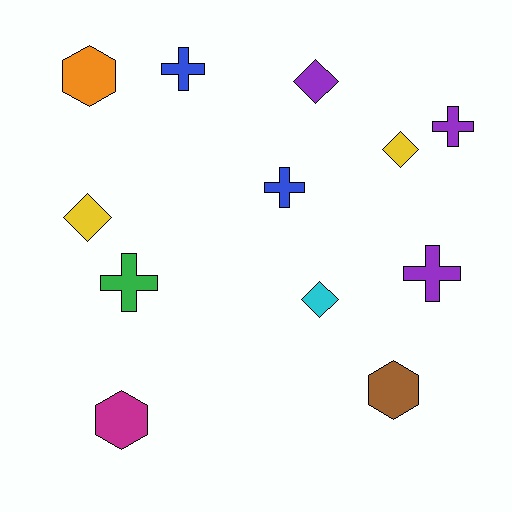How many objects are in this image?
There are 12 objects.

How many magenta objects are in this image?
There is 1 magenta object.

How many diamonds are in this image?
There are 4 diamonds.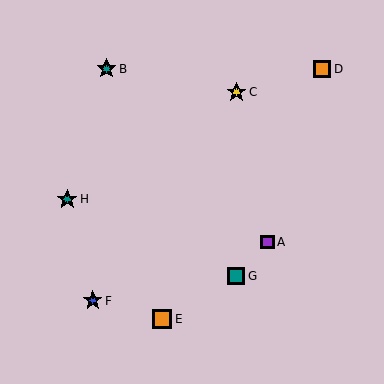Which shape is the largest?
The teal star (labeled H) is the largest.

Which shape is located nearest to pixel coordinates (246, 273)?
The teal square (labeled G) at (236, 276) is nearest to that location.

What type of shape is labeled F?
Shape F is a blue star.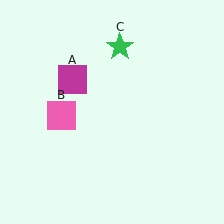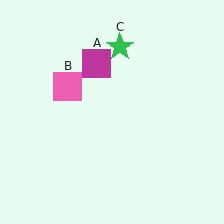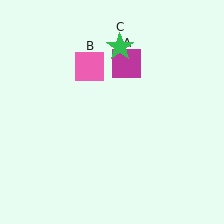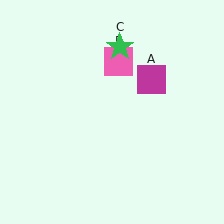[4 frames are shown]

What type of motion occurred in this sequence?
The magenta square (object A), pink square (object B) rotated clockwise around the center of the scene.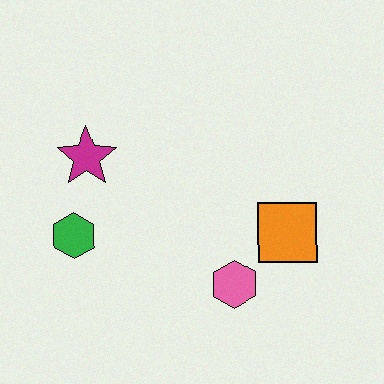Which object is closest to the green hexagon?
The magenta star is closest to the green hexagon.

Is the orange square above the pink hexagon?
Yes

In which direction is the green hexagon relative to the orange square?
The green hexagon is to the left of the orange square.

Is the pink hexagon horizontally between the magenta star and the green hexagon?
No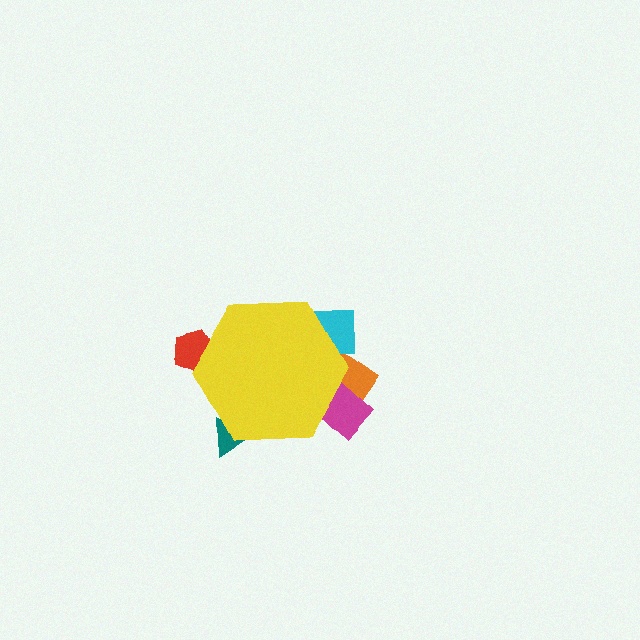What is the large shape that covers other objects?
A yellow hexagon.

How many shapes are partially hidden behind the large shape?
5 shapes are partially hidden.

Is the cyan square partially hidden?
Yes, the cyan square is partially hidden behind the yellow hexagon.